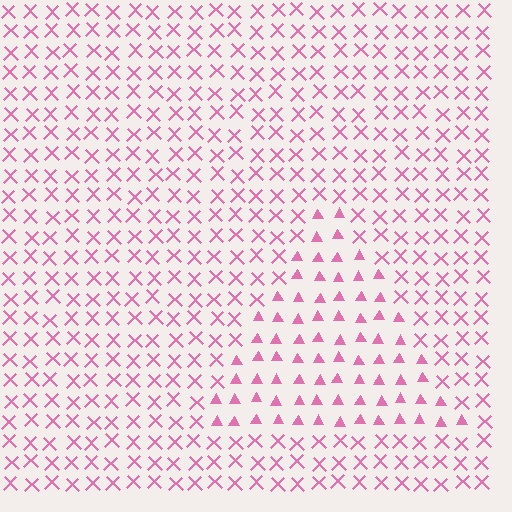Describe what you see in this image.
The image is filled with small pink elements arranged in a uniform grid. A triangle-shaped region contains triangles, while the surrounding area contains X marks. The boundary is defined purely by the change in element shape.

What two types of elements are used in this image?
The image uses triangles inside the triangle region and X marks outside it.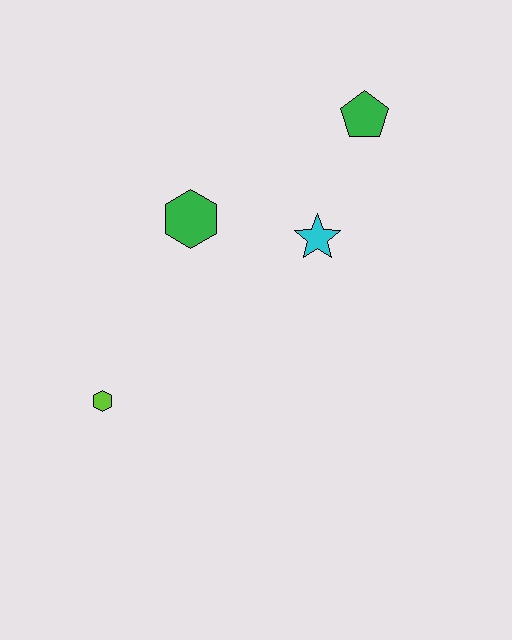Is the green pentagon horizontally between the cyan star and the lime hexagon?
No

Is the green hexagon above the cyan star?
Yes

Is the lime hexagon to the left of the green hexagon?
Yes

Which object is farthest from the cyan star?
The lime hexagon is farthest from the cyan star.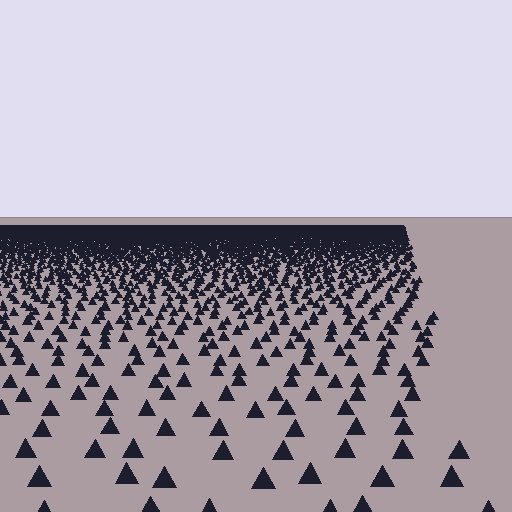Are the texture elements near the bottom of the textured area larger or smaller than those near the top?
Larger. Near the bottom, elements are closer to the viewer and appear at a bigger on-screen size.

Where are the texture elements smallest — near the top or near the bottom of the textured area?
Near the top.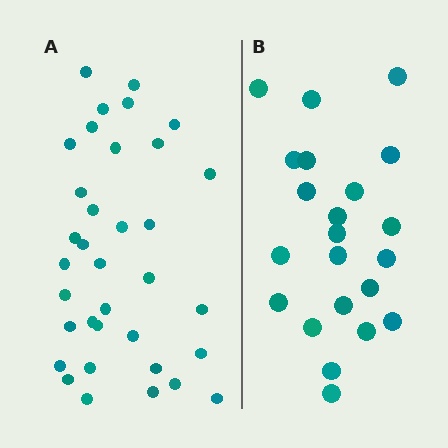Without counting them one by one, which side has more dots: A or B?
Region A (the left region) has more dots.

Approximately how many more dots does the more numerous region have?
Region A has approximately 15 more dots than region B.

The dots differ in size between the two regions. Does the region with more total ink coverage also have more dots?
No. Region B has more total ink coverage because its dots are larger, but region A actually contains more individual dots. Total area can be misleading — the number of items is what matters here.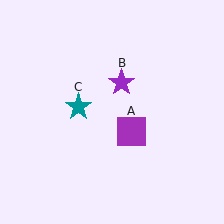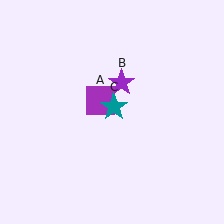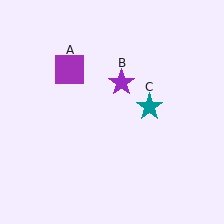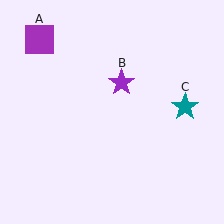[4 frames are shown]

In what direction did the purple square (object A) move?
The purple square (object A) moved up and to the left.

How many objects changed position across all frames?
2 objects changed position: purple square (object A), teal star (object C).